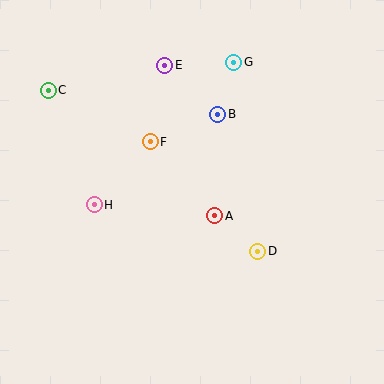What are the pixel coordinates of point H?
Point H is at (94, 205).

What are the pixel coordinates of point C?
Point C is at (48, 90).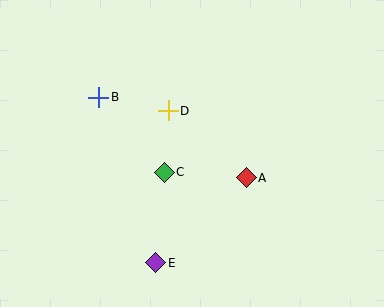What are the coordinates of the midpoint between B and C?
The midpoint between B and C is at (132, 135).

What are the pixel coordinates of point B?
Point B is at (99, 97).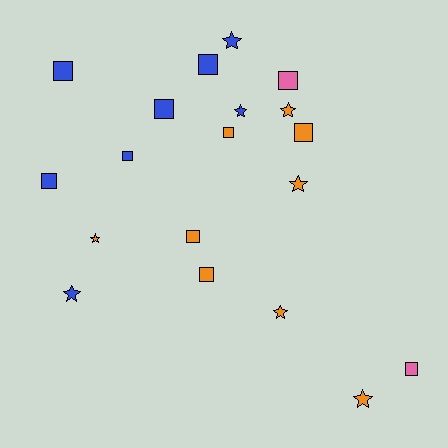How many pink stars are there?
There are no pink stars.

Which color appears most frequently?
Orange, with 9 objects.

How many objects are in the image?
There are 19 objects.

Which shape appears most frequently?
Square, with 11 objects.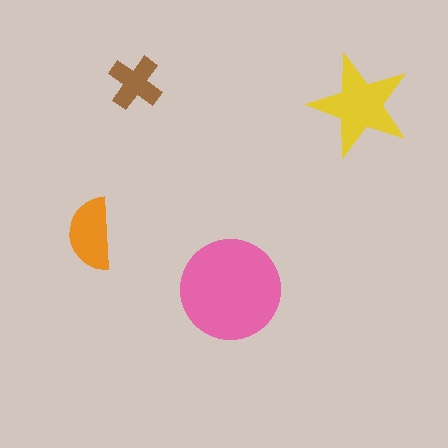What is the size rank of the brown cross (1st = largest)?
4th.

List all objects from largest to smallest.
The pink circle, the yellow star, the orange semicircle, the brown cross.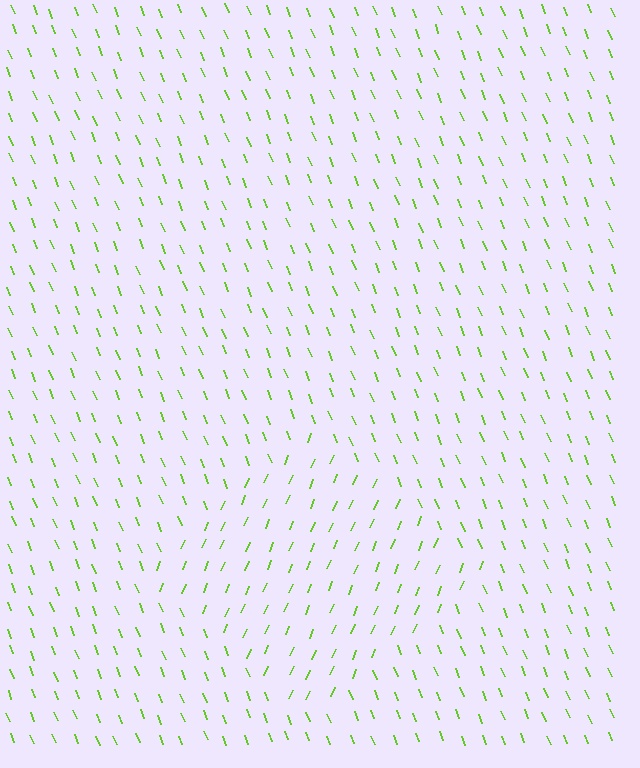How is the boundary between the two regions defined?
The boundary is defined purely by a change in line orientation (approximately 45 degrees difference). All lines are the same color and thickness.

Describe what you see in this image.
The image is filled with small lime line segments. A diamond region in the image has lines oriented differently from the surrounding lines, creating a visible texture boundary.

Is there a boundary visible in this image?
Yes, there is a texture boundary formed by a change in line orientation.